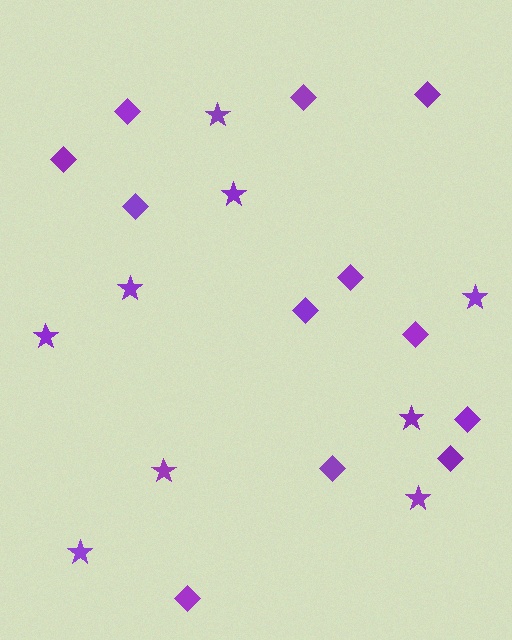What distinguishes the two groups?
There are 2 groups: one group of stars (9) and one group of diamonds (12).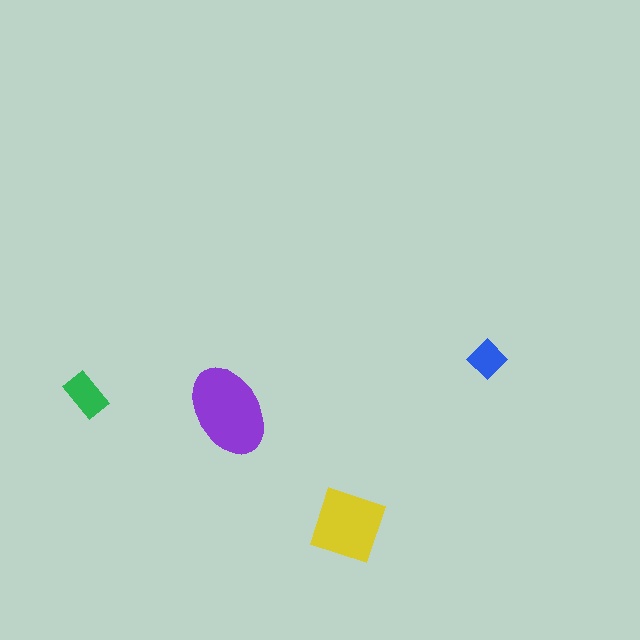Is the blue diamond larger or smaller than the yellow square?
Smaller.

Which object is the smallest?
The blue diamond.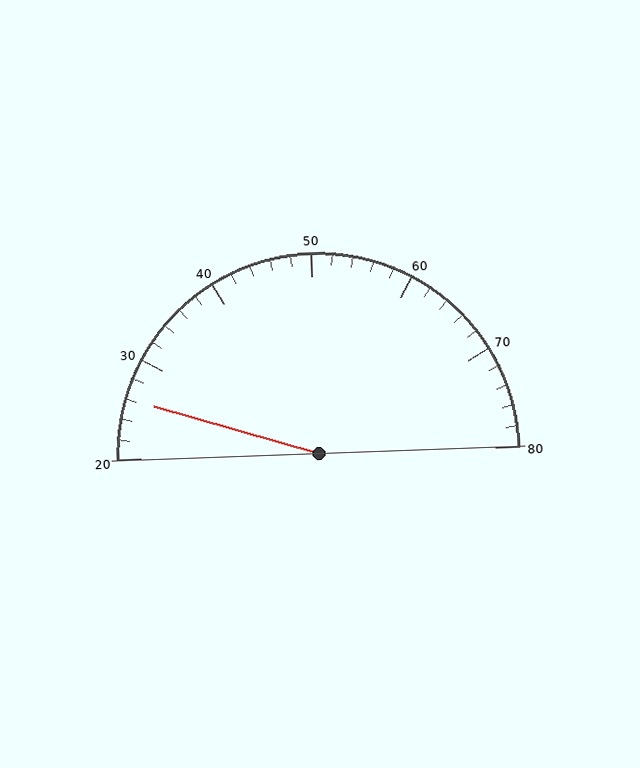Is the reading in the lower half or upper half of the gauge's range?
The reading is in the lower half of the range (20 to 80).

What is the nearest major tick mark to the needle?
The nearest major tick mark is 30.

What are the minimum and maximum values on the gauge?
The gauge ranges from 20 to 80.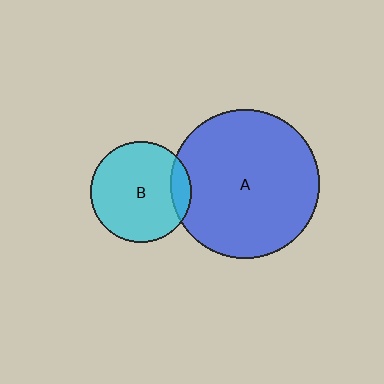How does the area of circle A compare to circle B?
Approximately 2.2 times.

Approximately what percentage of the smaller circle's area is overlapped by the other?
Approximately 10%.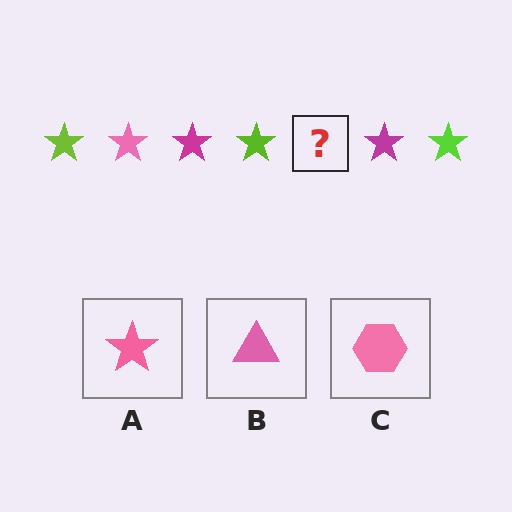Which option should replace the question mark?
Option A.